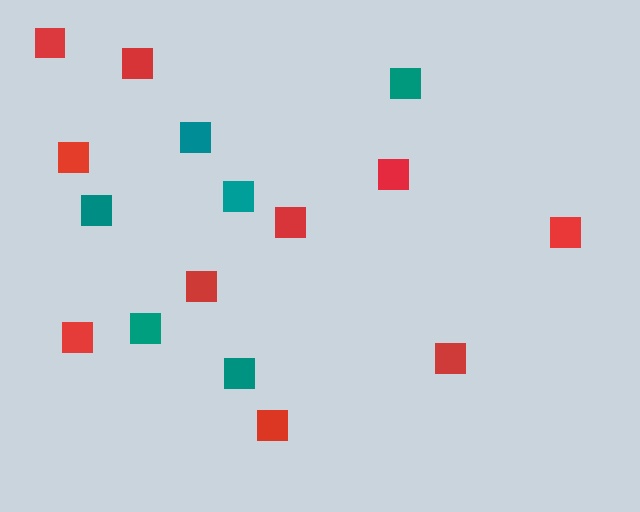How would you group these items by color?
There are 2 groups: one group of red squares (10) and one group of teal squares (6).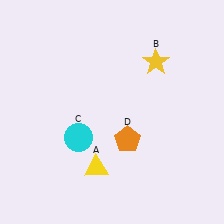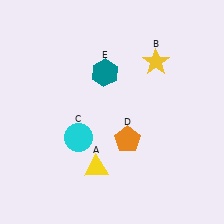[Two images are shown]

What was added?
A teal hexagon (E) was added in Image 2.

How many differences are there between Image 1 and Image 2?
There is 1 difference between the two images.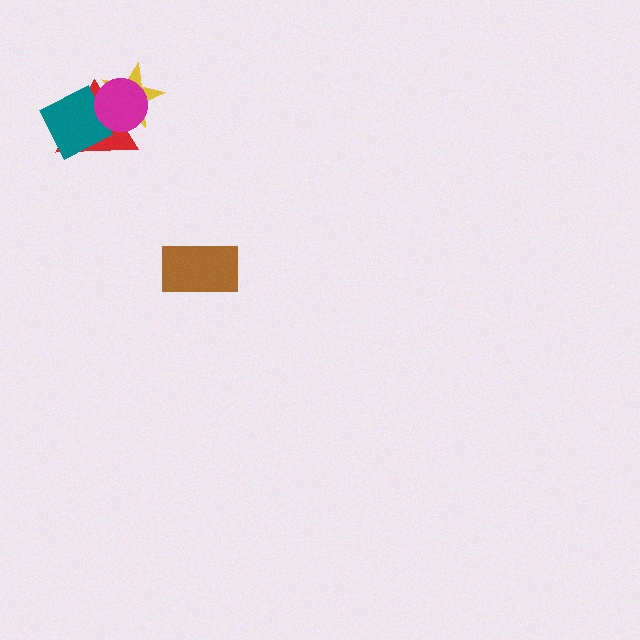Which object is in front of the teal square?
The magenta circle is in front of the teal square.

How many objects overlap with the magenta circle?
3 objects overlap with the magenta circle.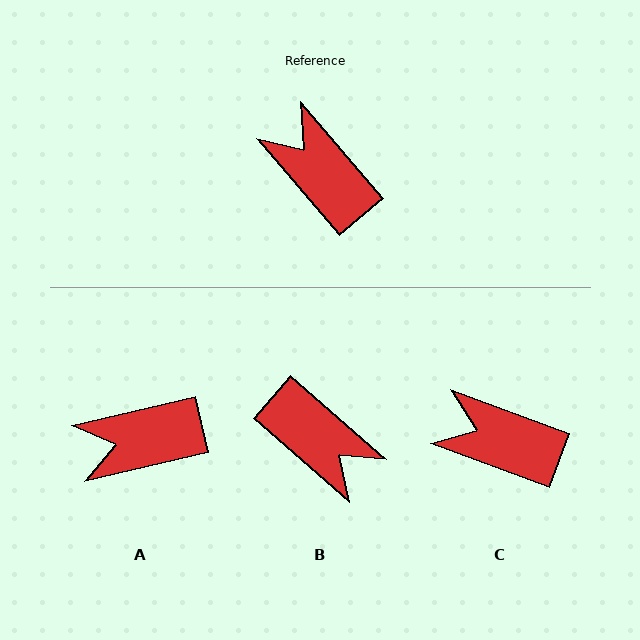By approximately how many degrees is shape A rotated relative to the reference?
Approximately 63 degrees counter-clockwise.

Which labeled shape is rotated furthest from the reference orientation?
B, about 171 degrees away.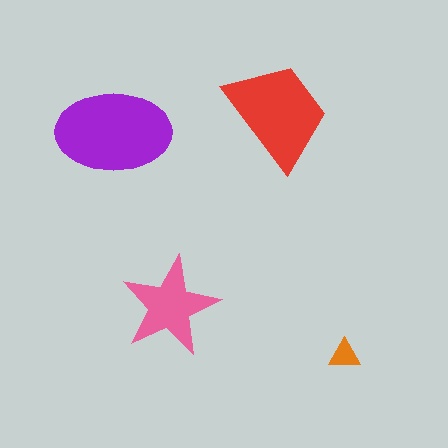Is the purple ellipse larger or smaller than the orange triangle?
Larger.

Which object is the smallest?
The orange triangle.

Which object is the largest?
The purple ellipse.